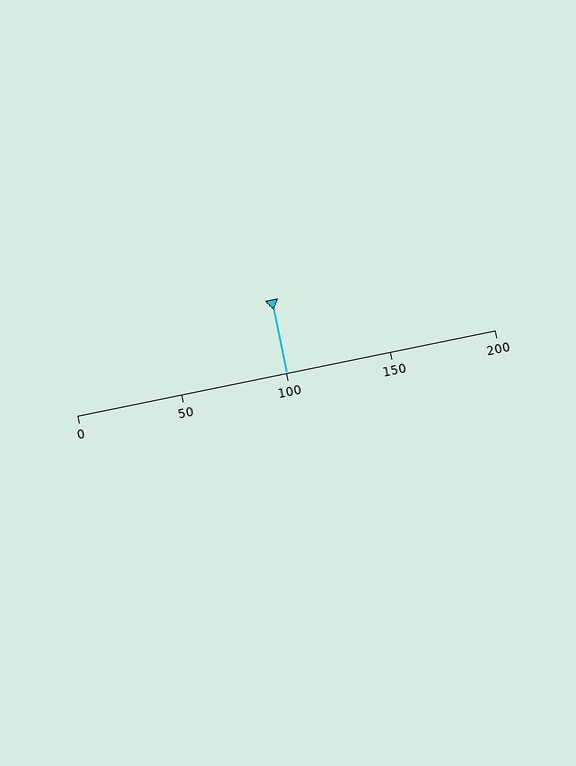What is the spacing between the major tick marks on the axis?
The major ticks are spaced 50 apart.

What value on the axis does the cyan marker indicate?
The marker indicates approximately 100.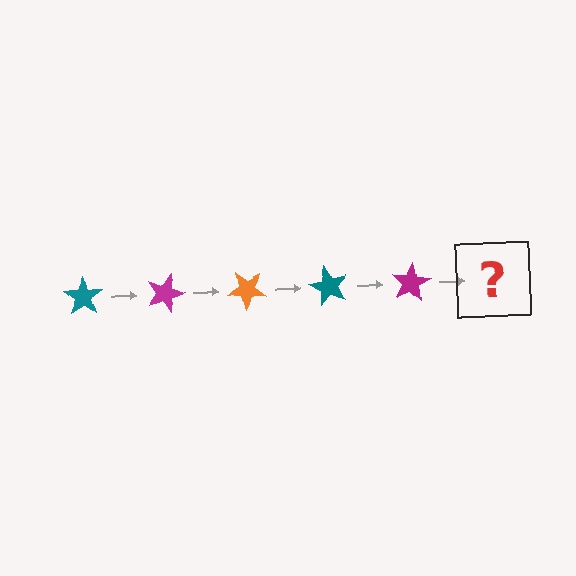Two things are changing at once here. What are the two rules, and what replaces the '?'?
The two rules are that it rotates 20 degrees each step and the color cycles through teal, magenta, and orange. The '?' should be an orange star, rotated 100 degrees from the start.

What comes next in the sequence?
The next element should be an orange star, rotated 100 degrees from the start.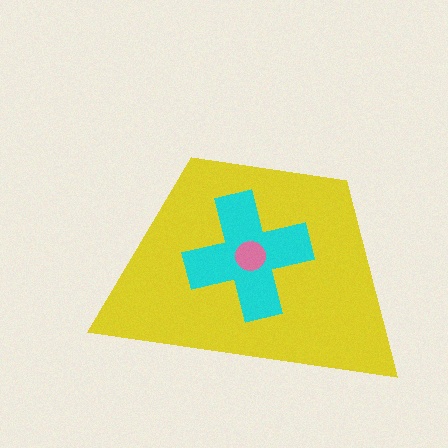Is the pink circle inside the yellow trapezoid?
Yes.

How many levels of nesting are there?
3.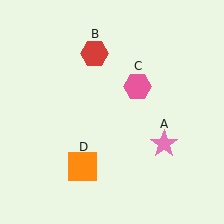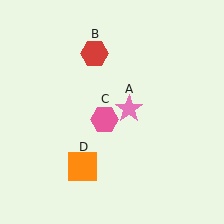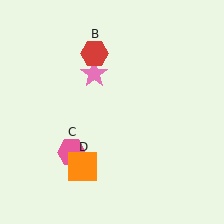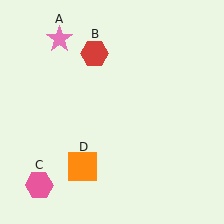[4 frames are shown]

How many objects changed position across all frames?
2 objects changed position: pink star (object A), pink hexagon (object C).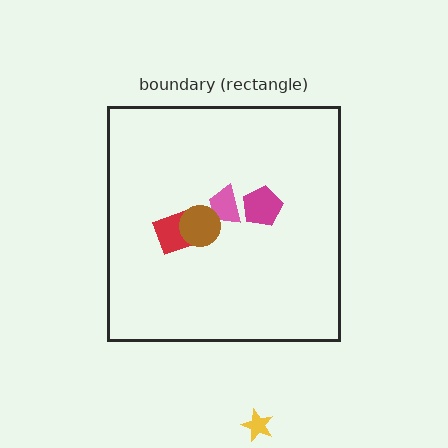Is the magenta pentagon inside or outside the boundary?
Inside.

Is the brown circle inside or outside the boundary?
Inside.